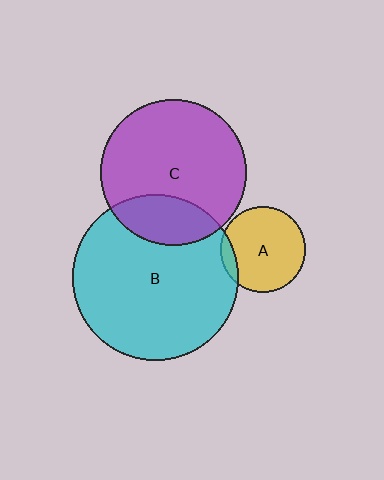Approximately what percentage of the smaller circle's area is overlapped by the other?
Approximately 25%.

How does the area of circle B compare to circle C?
Approximately 1.3 times.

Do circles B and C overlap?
Yes.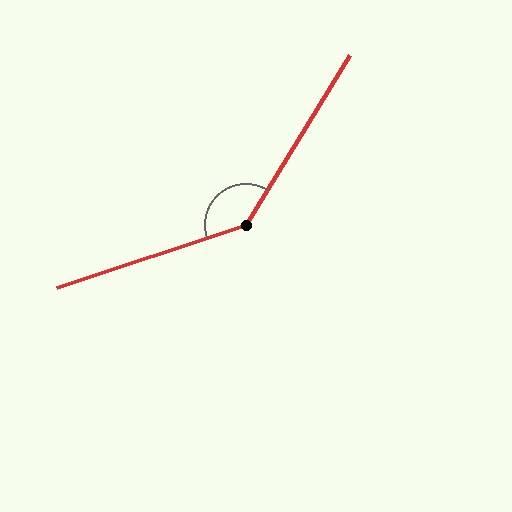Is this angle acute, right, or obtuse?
It is obtuse.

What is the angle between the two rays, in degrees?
Approximately 140 degrees.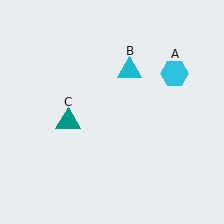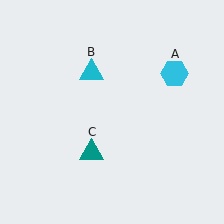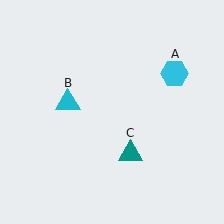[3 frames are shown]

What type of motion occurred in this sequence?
The cyan triangle (object B), teal triangle (object C) rotated counterclockwise around the center of the scene.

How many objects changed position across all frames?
2 objects changed position: cyan triangle (object B), teal triangle (object C).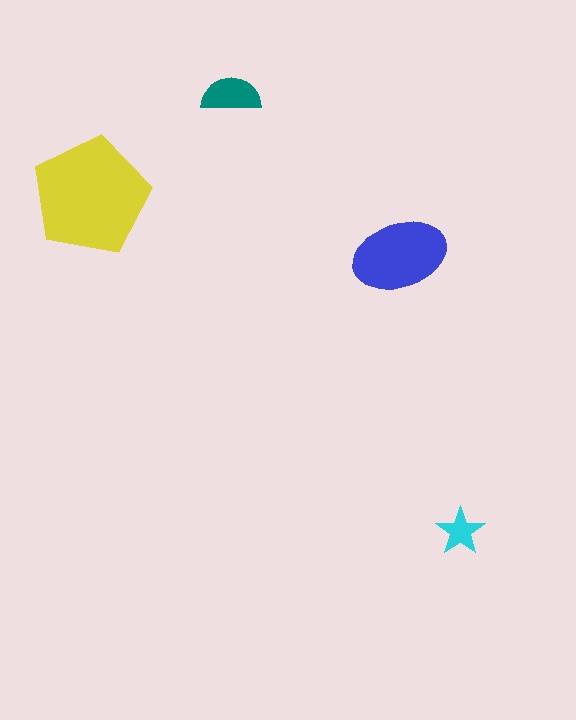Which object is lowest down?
The cyan star is bottommost.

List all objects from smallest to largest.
The cyan star, the teal semicircle, the blue ellipse, the yellow pentagon.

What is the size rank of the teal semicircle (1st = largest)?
3rd.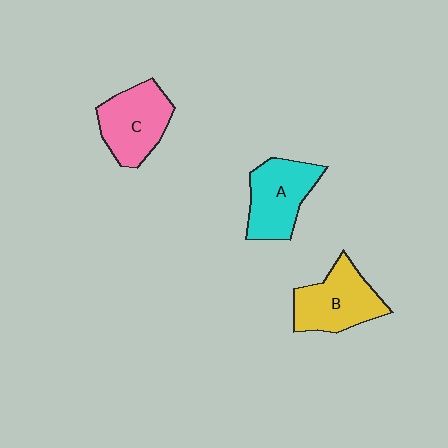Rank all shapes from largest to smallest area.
From largest to smallest: B (yellow), C (pink), A (cyan).